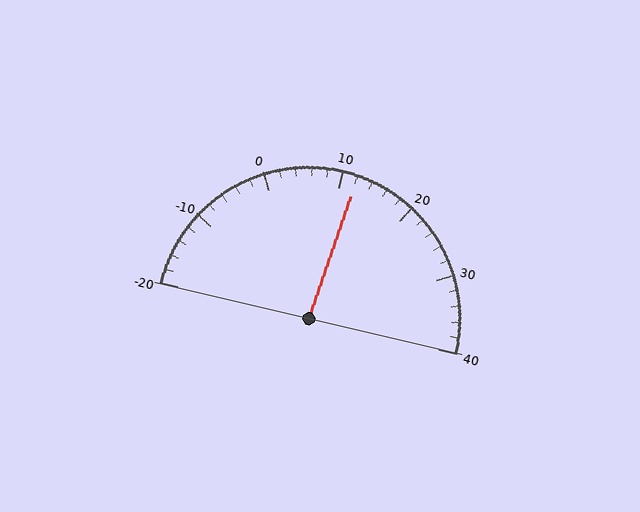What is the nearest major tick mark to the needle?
The nearest major tick mark is 10.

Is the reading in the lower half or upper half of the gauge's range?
The reading is in the upper half of the range (-20 to 40).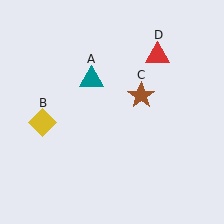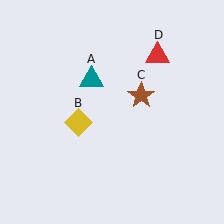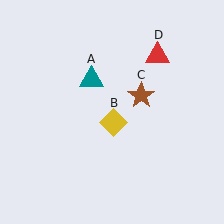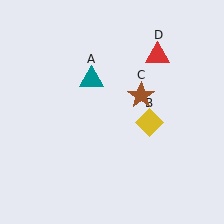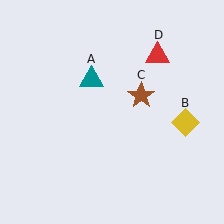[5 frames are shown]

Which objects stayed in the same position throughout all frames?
Teal triangle (object A) and brown star (object C) and red triangle (object D) remained stationary.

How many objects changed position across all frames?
1 object changed position: yellow diamond (object B).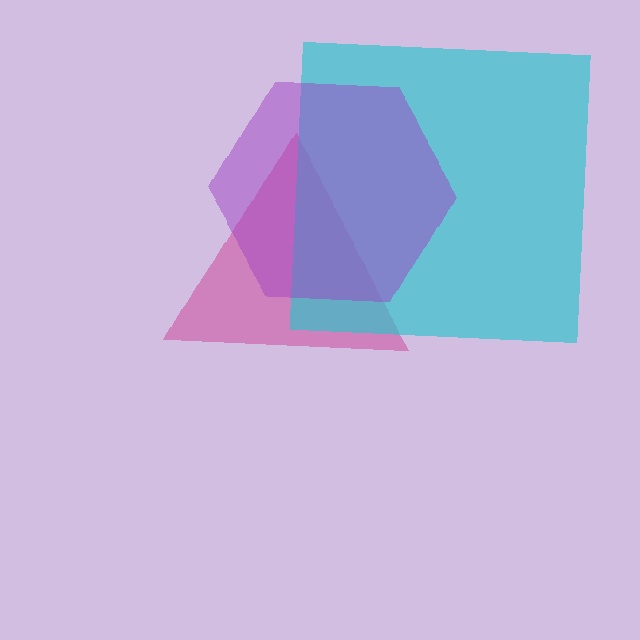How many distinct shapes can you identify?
There are 3 distinct shapes: a magenta triangle, a cyan square, a purple hexagon.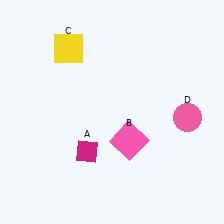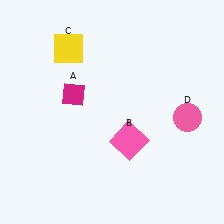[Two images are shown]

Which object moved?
The magenta diamond (A) moved up.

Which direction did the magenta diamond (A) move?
The magenta diamond (A) moved up.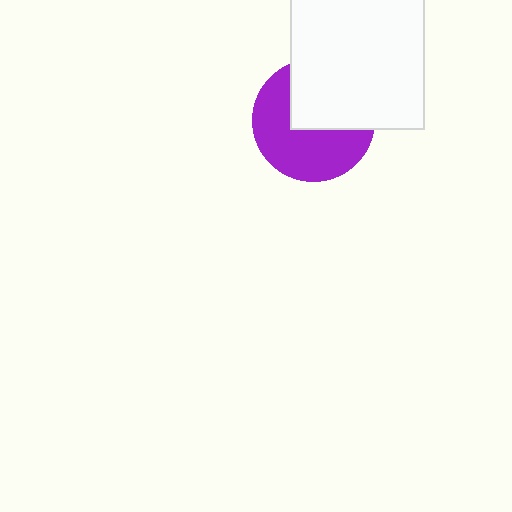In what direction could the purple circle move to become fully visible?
The purple circle could move toward the lower-left. That would shift it out from behind the white square entirely.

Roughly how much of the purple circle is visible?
About half of it is visible (roughly 56%).